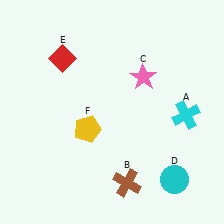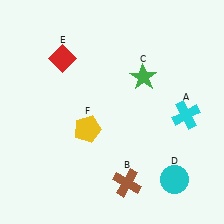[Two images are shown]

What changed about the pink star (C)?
In Image 1, C is pink. In Image 2, it changed to green.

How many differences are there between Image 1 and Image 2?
There is 1 difference between the two images.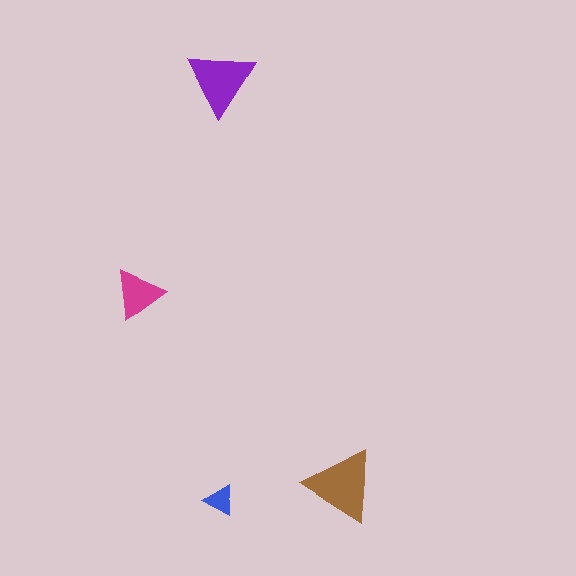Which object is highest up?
The purple triangle is topmost.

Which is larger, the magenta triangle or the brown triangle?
The brown one.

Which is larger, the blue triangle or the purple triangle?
The purple one.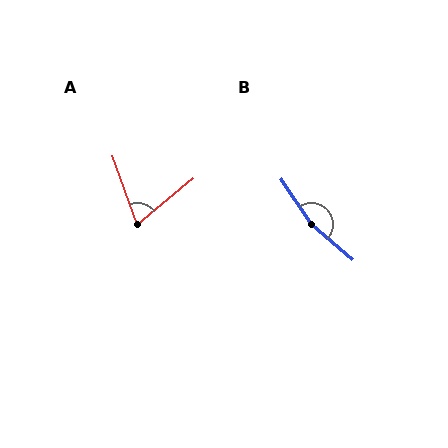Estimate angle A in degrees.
Approximately 70 degrees.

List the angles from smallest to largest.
A (70°), B (164°).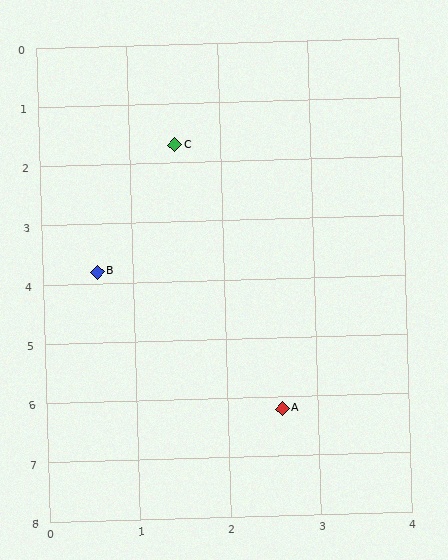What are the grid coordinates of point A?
Point A is at approximately (2.6, 6.2).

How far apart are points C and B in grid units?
Points C and B are about 2.3 grid units apart.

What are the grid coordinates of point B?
Point B is at approximately (0.6, 3.8).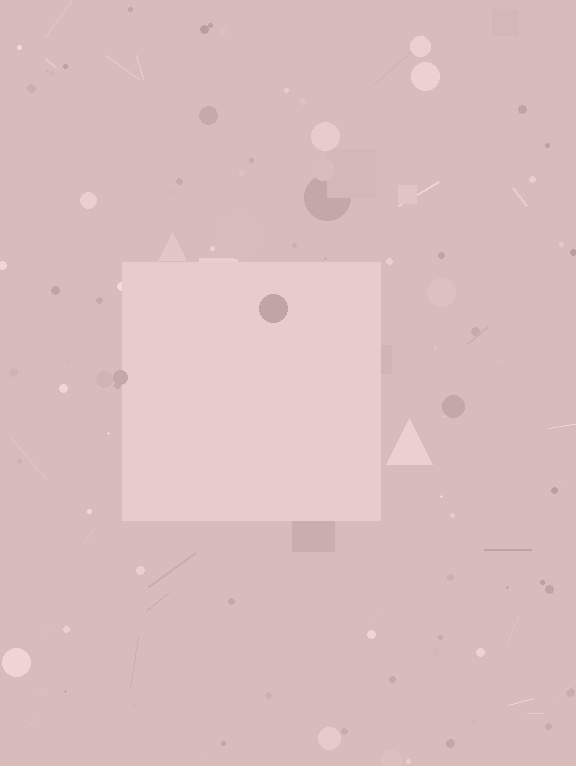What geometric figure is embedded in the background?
A square is embedded in the background.